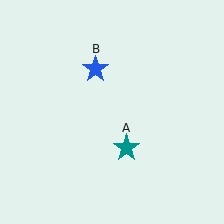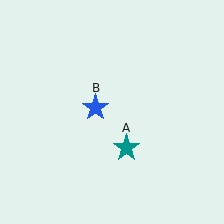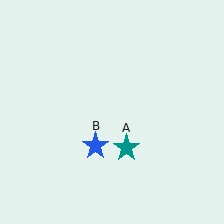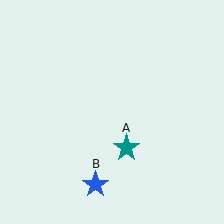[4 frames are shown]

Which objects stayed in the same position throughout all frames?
Teal star (object A) remained stationary.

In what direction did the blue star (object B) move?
The blue star (object B) moved down.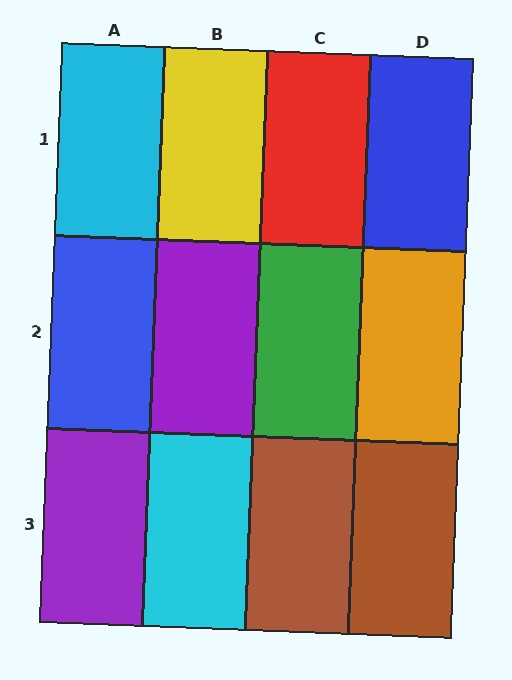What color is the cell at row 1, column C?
Red.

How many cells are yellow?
1 cell is yellow.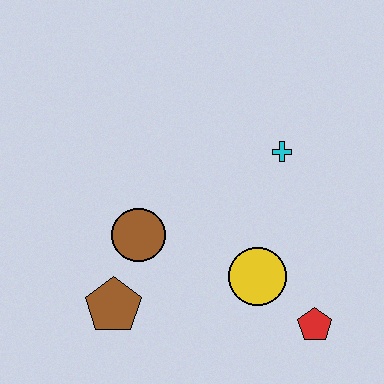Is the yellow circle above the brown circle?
No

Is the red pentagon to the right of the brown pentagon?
Yes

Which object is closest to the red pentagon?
The yellow circle is closest to the red pentagon.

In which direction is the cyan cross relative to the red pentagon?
The cyan cross is above the red pentagon.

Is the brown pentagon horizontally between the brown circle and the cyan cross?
No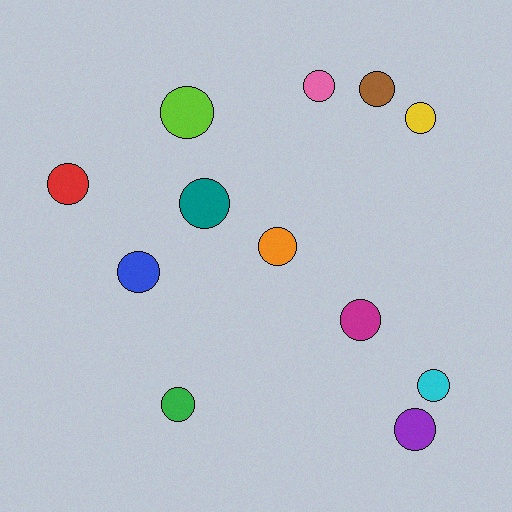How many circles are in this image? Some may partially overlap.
There are 12 circles.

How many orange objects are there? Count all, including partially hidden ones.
There is 1 orange object.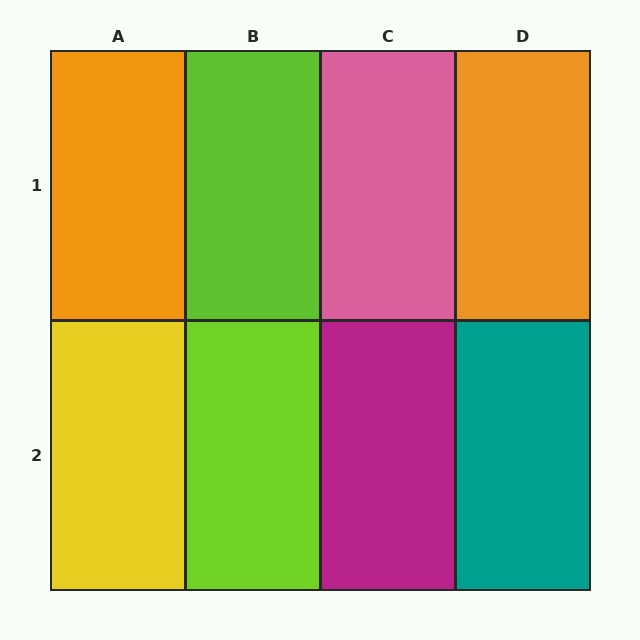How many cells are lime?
2 cells are lime.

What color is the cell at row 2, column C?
Magenta.